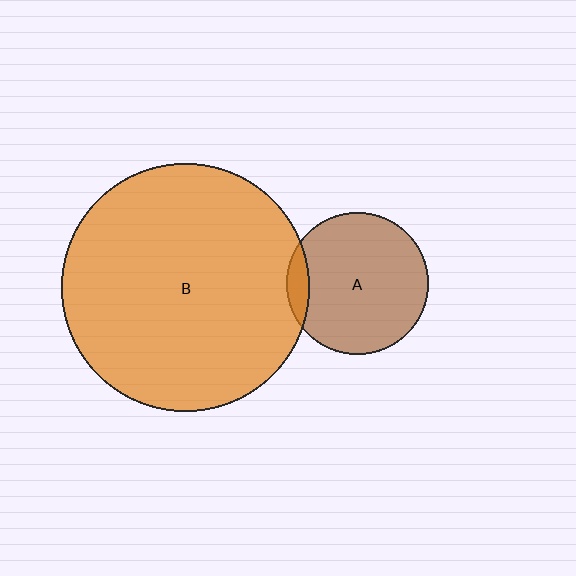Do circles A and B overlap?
Yes.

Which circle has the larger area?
Circle B (orange).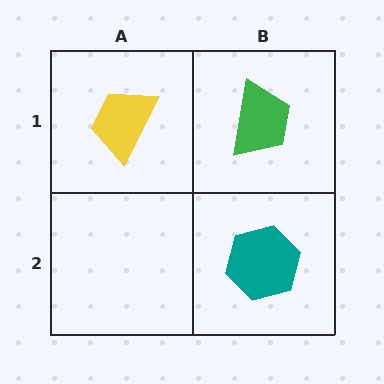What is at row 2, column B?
A teal hexagon.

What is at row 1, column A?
A yellow trapezoid.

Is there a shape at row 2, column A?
No, that cell is empty.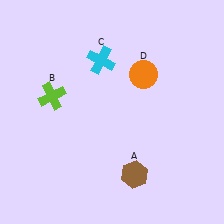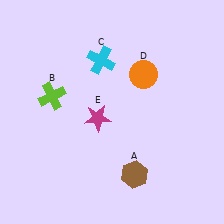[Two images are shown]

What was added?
A magenta star (E) was added in Image 2.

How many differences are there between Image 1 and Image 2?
There is 1 difference between the two images.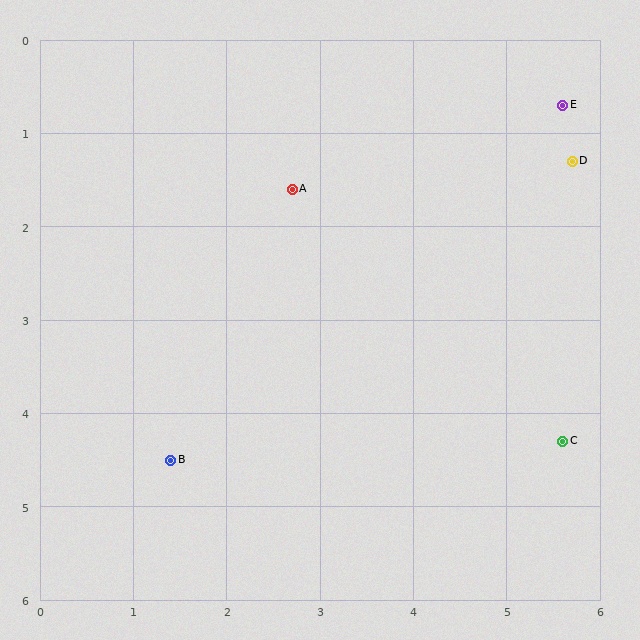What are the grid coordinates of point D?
Point D is at approximately (5.7, 1.3).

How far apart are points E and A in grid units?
Points E and A are about 3.0 grid units apart.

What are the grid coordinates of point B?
Point B is at approximately (1.4, 4.5).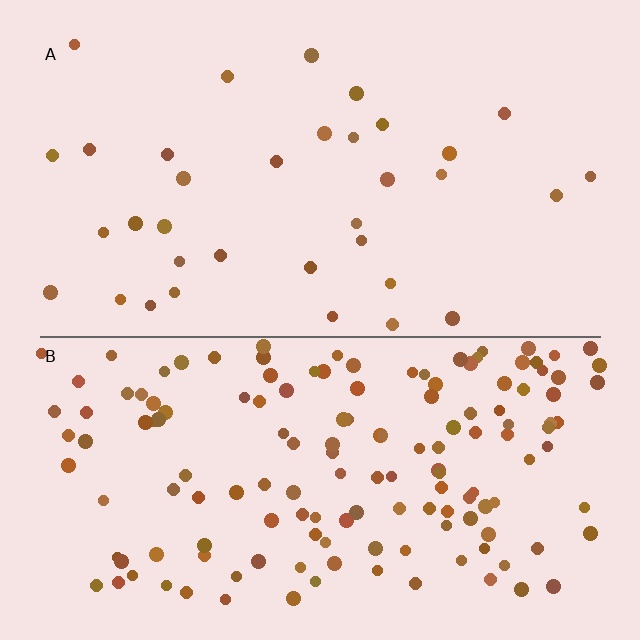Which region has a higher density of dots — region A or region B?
B (the bottom).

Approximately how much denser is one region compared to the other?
Approximately 4.3× — region B over region A.